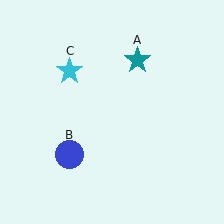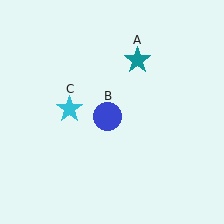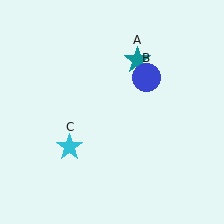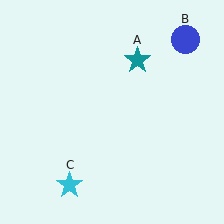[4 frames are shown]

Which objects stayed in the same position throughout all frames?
Teal star (object A) remained stationary.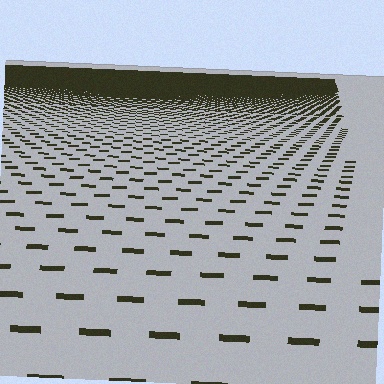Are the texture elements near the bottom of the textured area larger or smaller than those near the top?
Larger. Near the bottom, elements are closer to the viewer and appear at a bigger on-screen size.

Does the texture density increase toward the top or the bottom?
Density increases toward the top.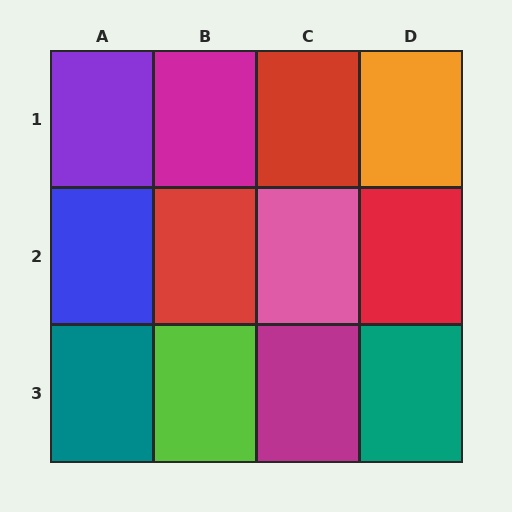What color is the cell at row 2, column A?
Blue.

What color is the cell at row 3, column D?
Teal.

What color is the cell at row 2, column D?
Red.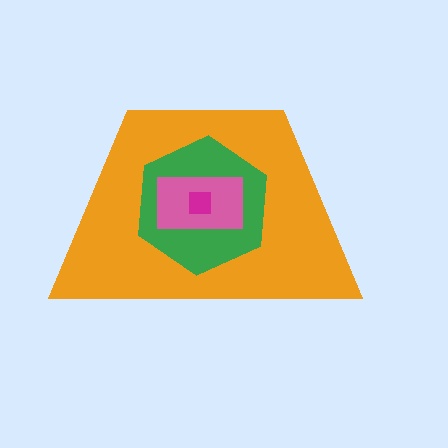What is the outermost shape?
The orange trapezoid.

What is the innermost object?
The magenta square.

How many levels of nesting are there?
4.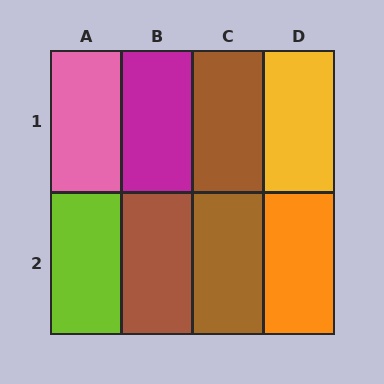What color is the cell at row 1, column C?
Brown.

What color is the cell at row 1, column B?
Magenta.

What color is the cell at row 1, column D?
Yellow.